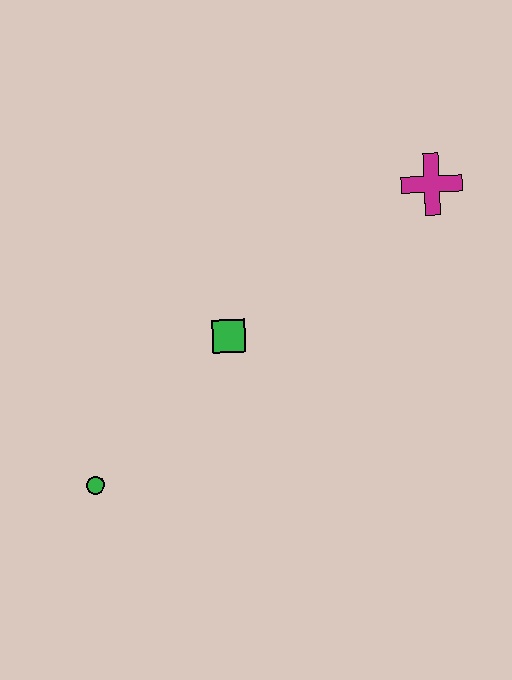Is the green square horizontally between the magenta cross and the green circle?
Yes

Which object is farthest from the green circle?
The magenta cross is farthest from the green circle.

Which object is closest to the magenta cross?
The green square is closest to the magenta cross.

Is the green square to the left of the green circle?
No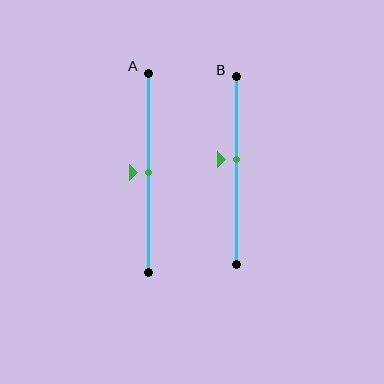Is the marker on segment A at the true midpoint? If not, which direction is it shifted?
Yes, the marker on segment A is at the true midpoint.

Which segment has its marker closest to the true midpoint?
Segment A has its marker closest to the true midpoint.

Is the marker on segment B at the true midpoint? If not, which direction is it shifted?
No, the marker on segment B is shifted upward by about 6% of the segment length.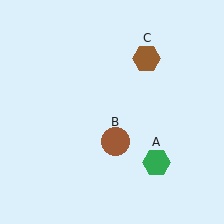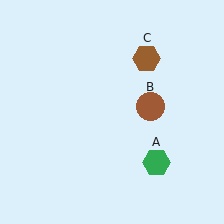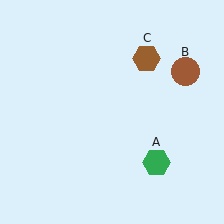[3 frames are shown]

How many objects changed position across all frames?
1 object changed position: brown circle (object B).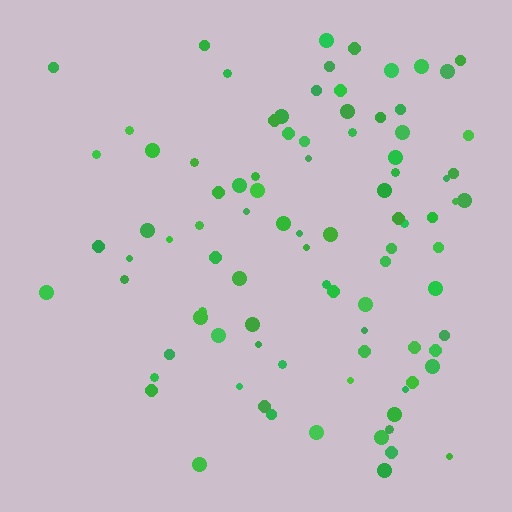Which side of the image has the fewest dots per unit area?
The left.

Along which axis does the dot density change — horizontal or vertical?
Horizontal.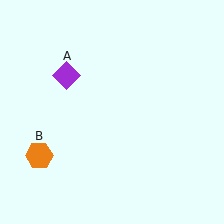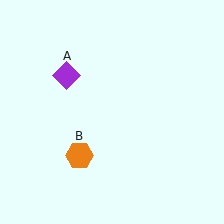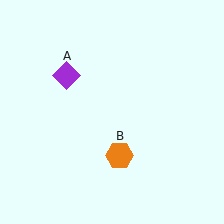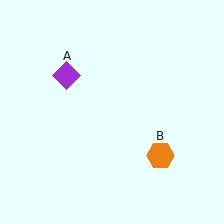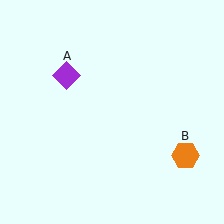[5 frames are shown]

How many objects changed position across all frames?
1 object changed position: orange hexagon (object B).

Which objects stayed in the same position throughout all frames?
Purple diamond (object A) remained stationary.